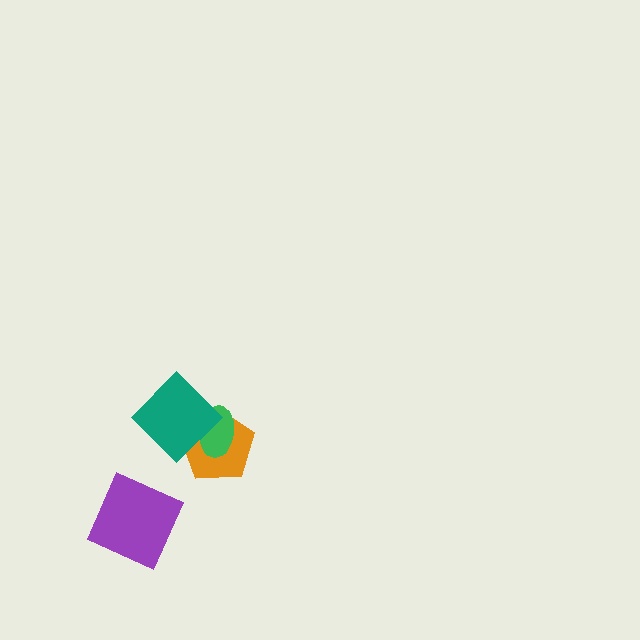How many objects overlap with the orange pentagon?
2 objects overlap with the orange pentagon.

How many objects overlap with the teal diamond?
2 objects overlap with the teal diamond.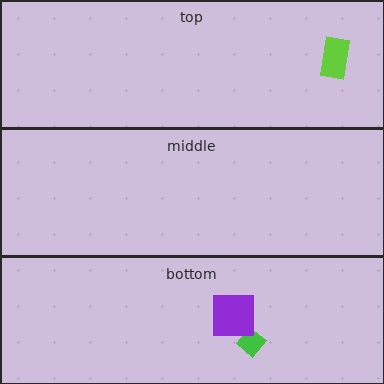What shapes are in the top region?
The lime rectangle.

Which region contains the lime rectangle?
The top region.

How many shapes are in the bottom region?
2.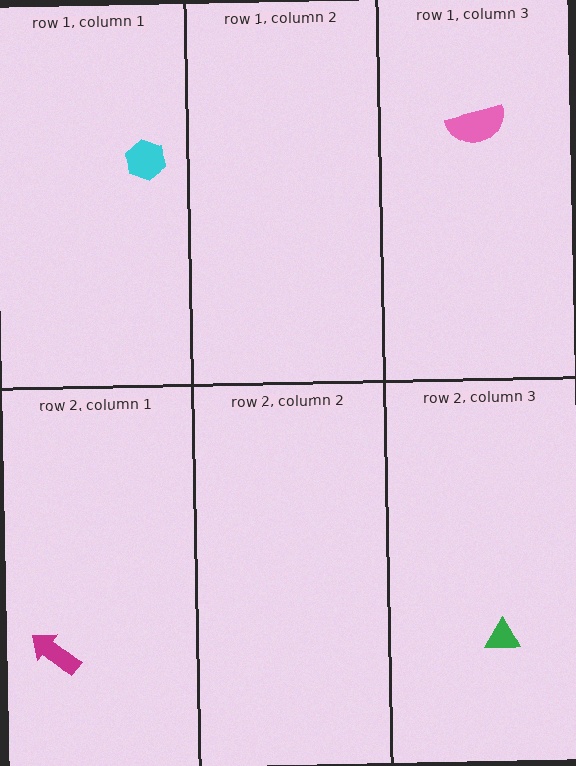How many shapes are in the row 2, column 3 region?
1.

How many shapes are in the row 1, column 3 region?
1.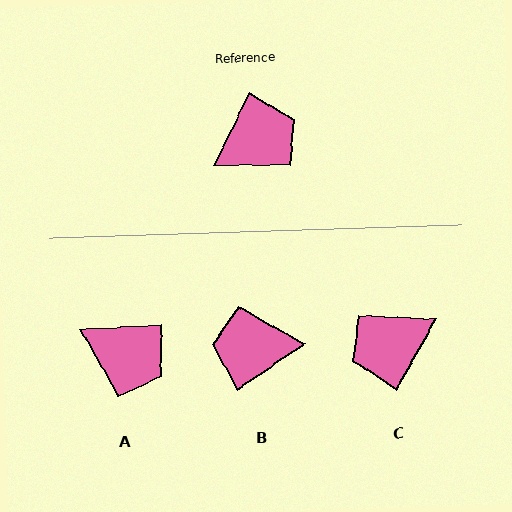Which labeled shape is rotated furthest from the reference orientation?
C, about 177 degrees away.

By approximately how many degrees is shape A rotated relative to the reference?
Approximately 60 degrees clockwise.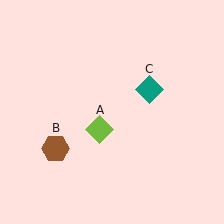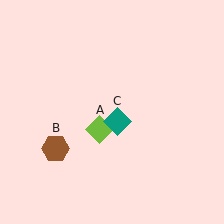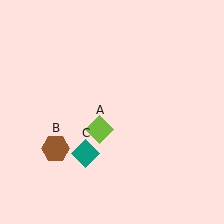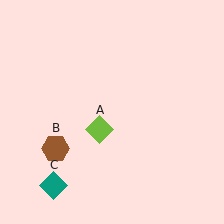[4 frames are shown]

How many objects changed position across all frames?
1 object changed position: teal diamond (object C).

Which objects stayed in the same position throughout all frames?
Lime diamond (object A) and brown hexagon (object B) remained stationary.